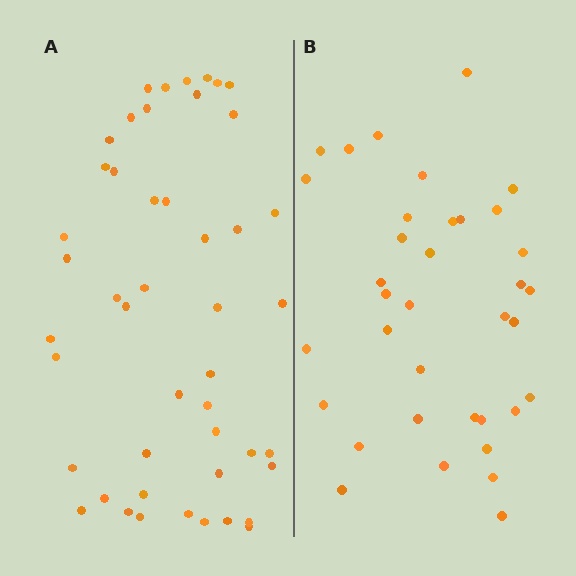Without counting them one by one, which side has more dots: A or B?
Region A (the left region) has more dots.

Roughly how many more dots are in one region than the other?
Region A has roughly 12 or so more dots than region B.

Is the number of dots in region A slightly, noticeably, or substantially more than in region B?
Region A has noticeably more, but not dramatically so. The ratio is roughly 1.3 to 1.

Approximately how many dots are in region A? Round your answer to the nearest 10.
About 50 dots. (The exact count is 47, which rounds to 50.)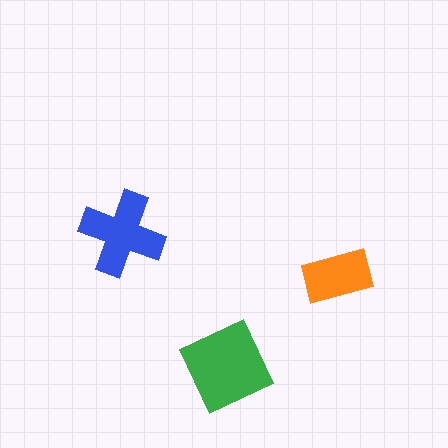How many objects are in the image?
There are 3 objects in the image.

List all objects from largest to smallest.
The green square, the blue cross, the orange rectangle.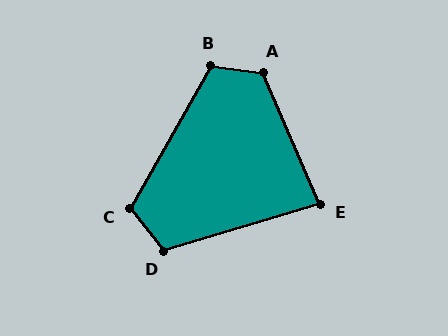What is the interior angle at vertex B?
Approximately 112 degrees (obtuse).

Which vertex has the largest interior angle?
A, at approximately 121 degrees.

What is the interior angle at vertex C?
Approximately 112 degrees (obtuse).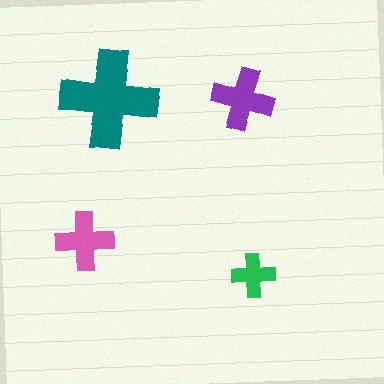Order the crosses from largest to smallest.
the teal one, the purple one, the pink one, the green one.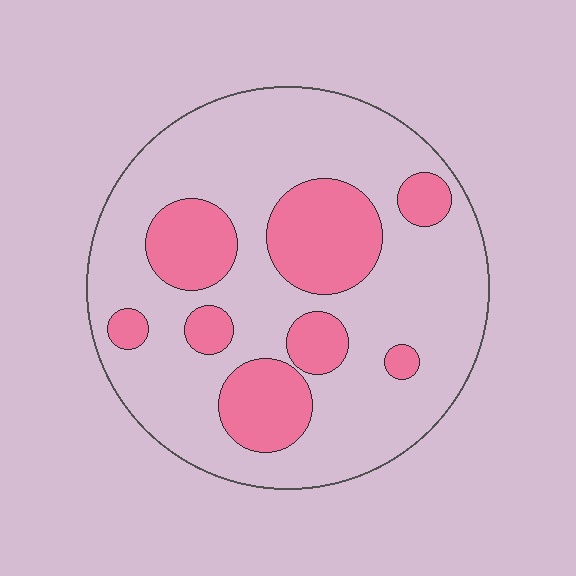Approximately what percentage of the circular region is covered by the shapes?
Approximately 25%.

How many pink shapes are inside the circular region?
8.